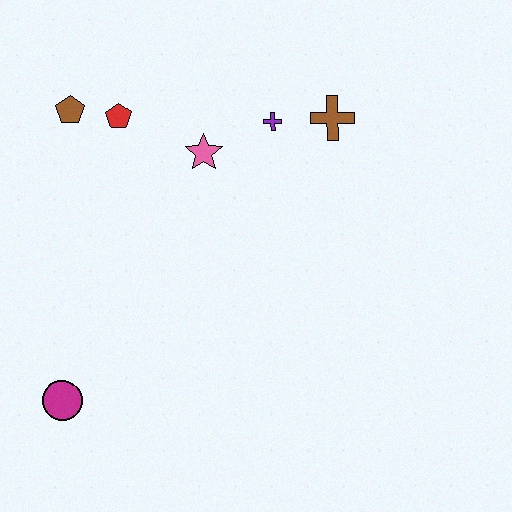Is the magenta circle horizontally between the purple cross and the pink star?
No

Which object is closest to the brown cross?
The purple cross is closest to the brown cross.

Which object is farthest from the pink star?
The magenta circle is farthest from the pink star.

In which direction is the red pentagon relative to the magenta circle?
The red pentagon is above the magenta circle.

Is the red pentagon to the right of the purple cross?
No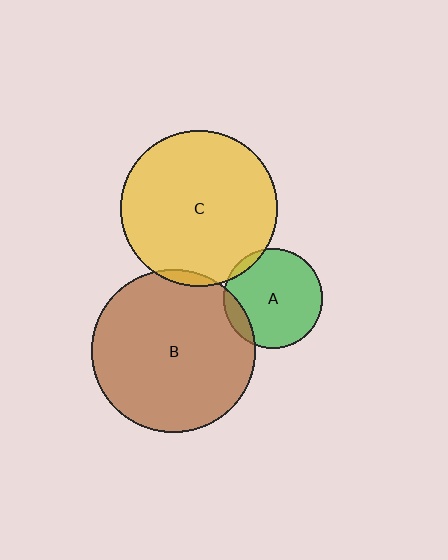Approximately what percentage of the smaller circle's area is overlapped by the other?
Approximately 5%.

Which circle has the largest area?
Circle B (brown).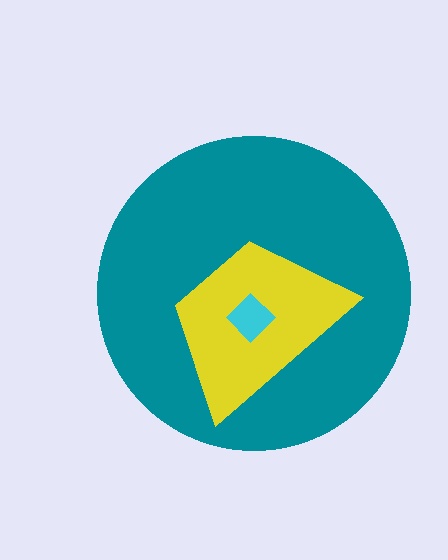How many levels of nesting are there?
3.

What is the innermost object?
The cyan diamond.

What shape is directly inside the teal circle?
The yellow trapezoid.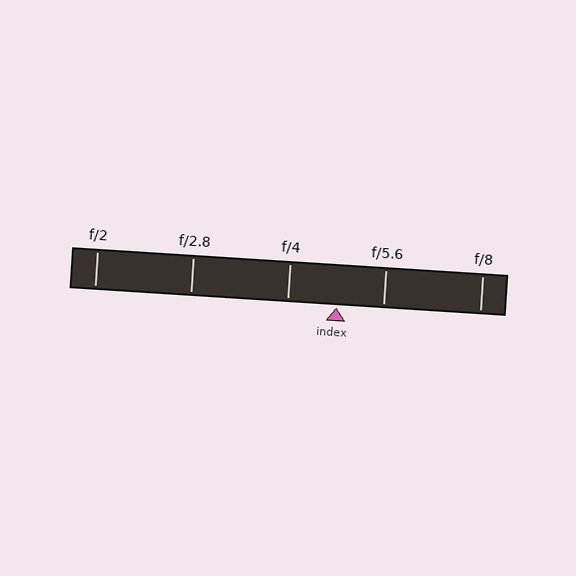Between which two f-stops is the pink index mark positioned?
The index mark is between f/4 and f/5.6.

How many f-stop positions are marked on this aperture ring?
There are 5 f-stop positions marked.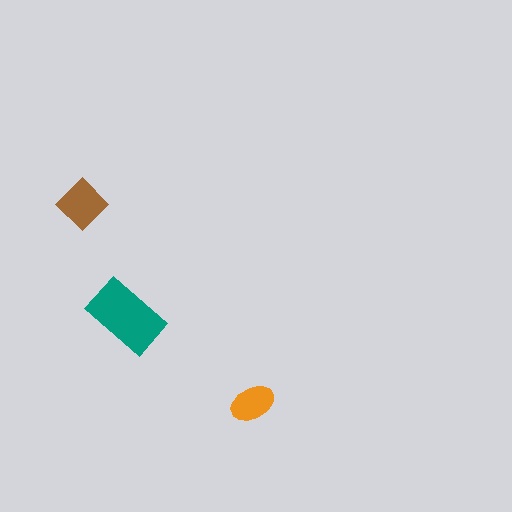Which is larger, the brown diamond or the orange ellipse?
The brown diamond.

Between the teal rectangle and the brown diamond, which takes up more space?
The teal rectangle.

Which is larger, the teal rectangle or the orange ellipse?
The teal rectangle.